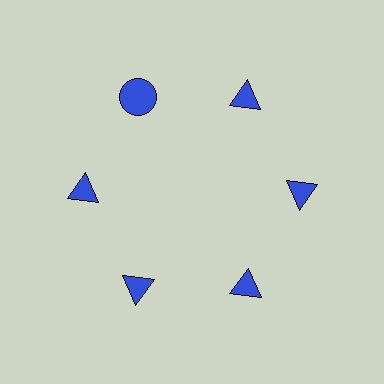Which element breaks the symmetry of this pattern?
The blue circle at roughly the 11 o'clock position breaks the symmetry. All other shapes are blue triangles.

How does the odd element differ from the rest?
It has a different shape: circle instead of triangle.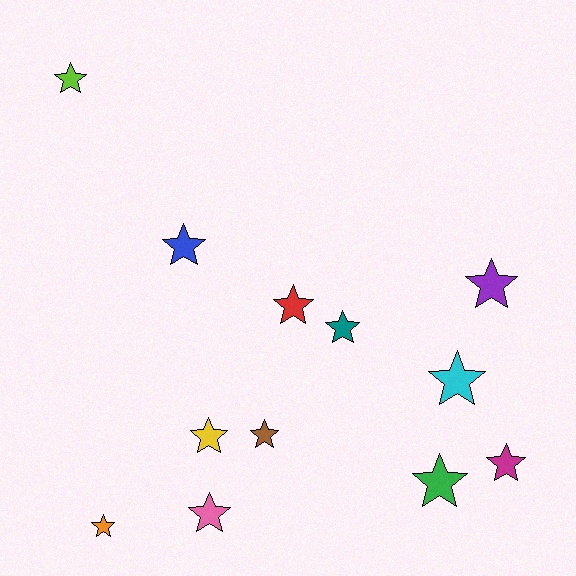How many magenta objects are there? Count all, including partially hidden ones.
There is 1 magenta object.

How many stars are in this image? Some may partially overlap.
There are 12 stars.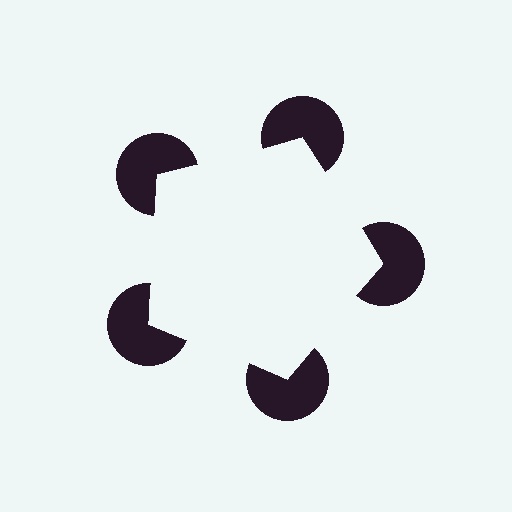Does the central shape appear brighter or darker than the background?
It typically appears slightly brighter than the background, even though no actual brightness change is drawn.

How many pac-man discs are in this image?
There are 5 — one at each vertex of the illusory pentagon.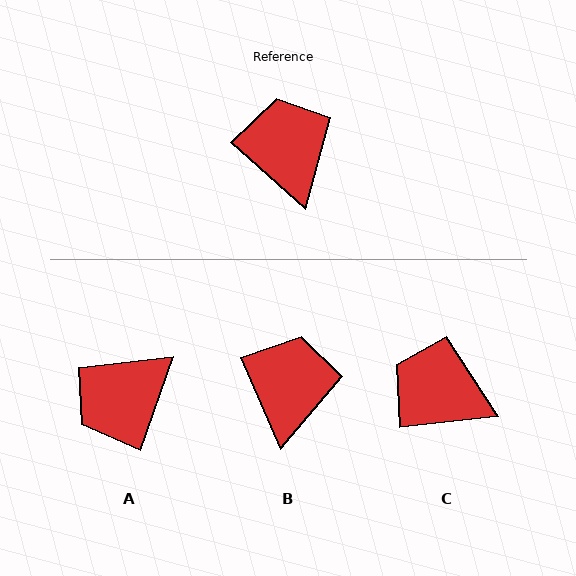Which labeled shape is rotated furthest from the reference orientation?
A, about 112 degrees away.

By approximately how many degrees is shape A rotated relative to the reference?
Approximately 112 degrees counter-clockwise.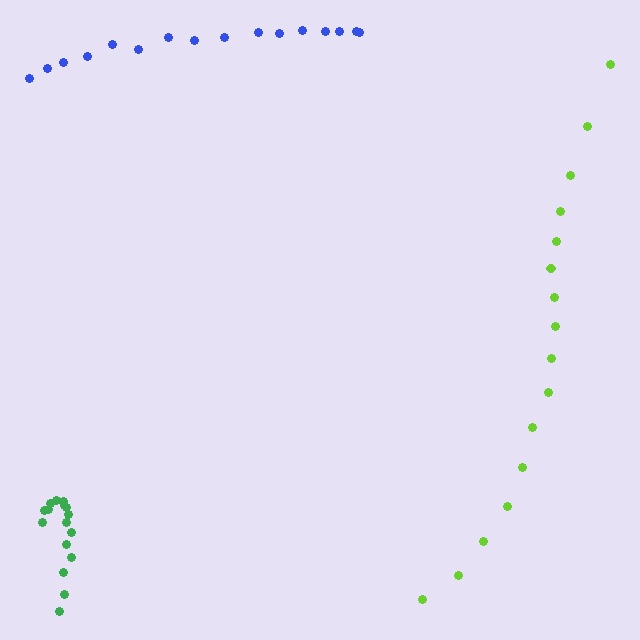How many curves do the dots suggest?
There are 3 distinct paths.